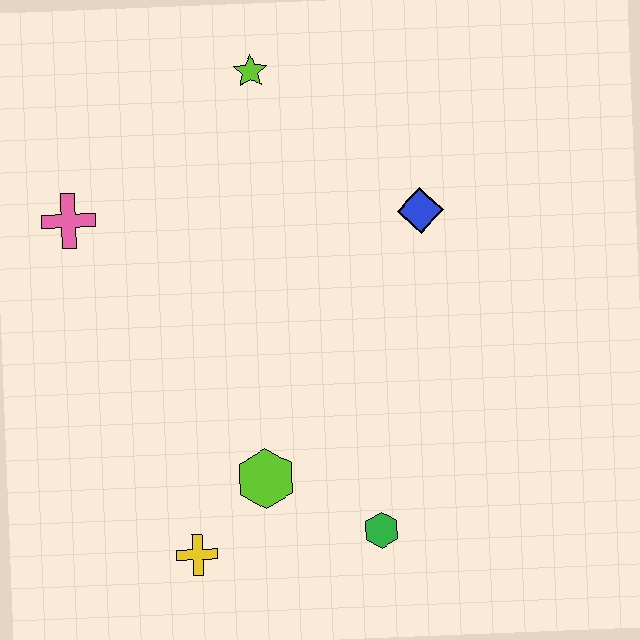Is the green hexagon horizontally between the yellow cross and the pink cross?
No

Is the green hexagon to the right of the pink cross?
Yes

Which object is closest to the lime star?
The blue diamond is closest to the lime star.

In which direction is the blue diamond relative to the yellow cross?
The blue diamond is above the yellow cross.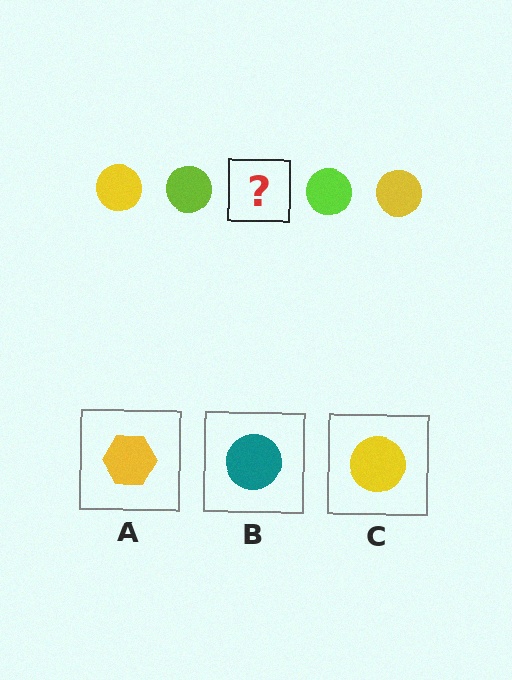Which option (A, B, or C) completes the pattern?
C.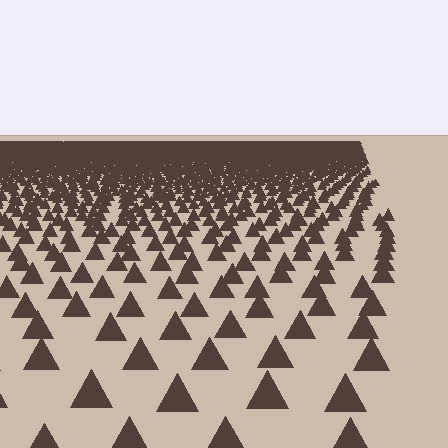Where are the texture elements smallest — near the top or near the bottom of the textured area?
Near the top.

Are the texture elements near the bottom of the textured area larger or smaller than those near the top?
Larger. Near the bottom, elements are closer to the viewer and appear at a bigger on-screen size.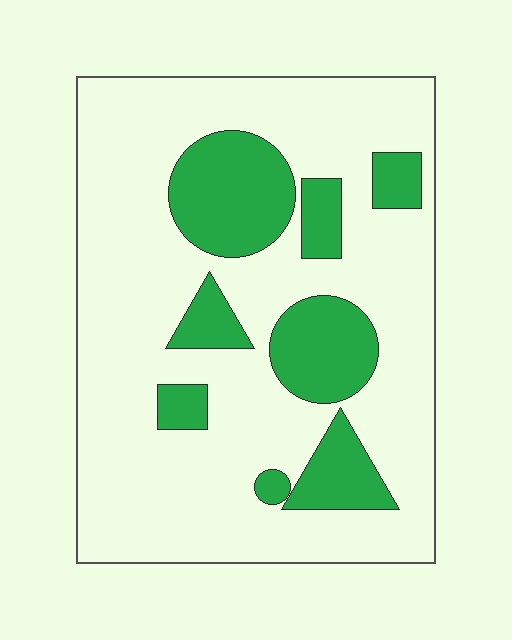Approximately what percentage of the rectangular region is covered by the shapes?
Approximately 25%.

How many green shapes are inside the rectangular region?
8.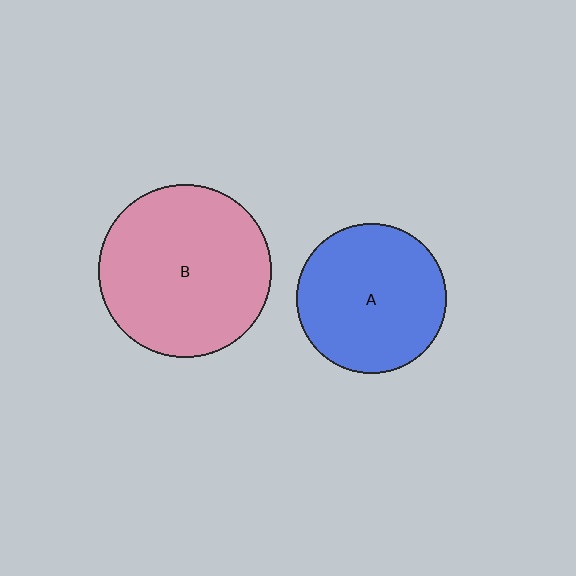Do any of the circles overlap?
No, none of the circles overlap.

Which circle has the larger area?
Circle B (pink).